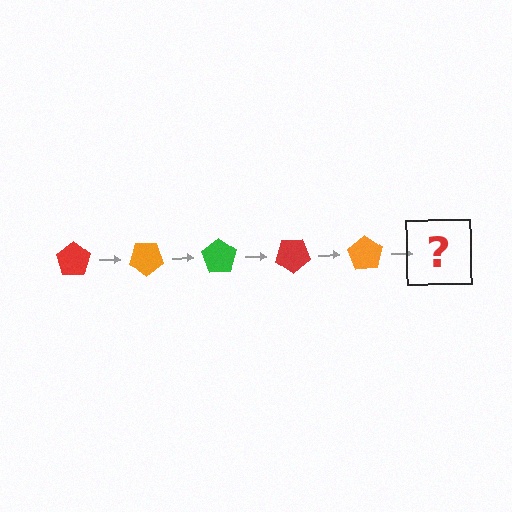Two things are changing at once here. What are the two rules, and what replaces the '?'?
The two rules are that it rotates 35 degrees each step and the color cycles through red, orange, and green. The '?' should be a green pentagon, rotated 175 degrees from the start.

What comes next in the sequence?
The next element should be a green pentagon, rotated 175 degrees from the start.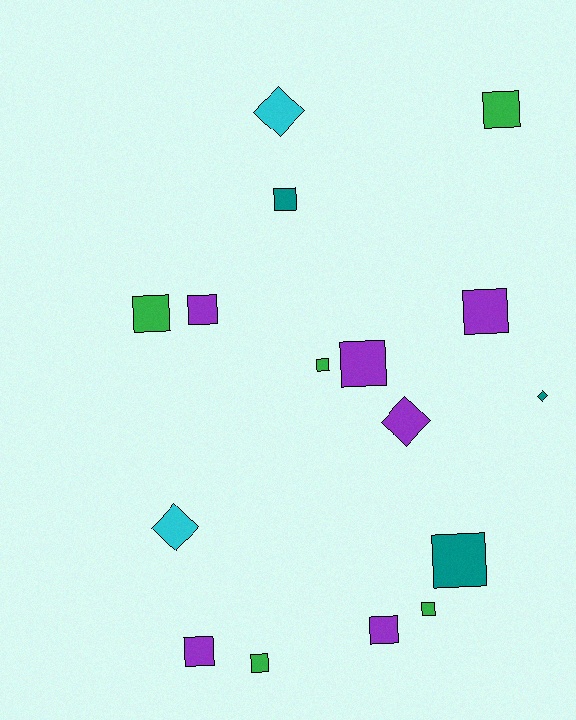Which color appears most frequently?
Purple, with 6 objects.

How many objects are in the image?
There are 16 objects.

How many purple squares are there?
There are 5 purple squares.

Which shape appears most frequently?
Square, with 12 objects.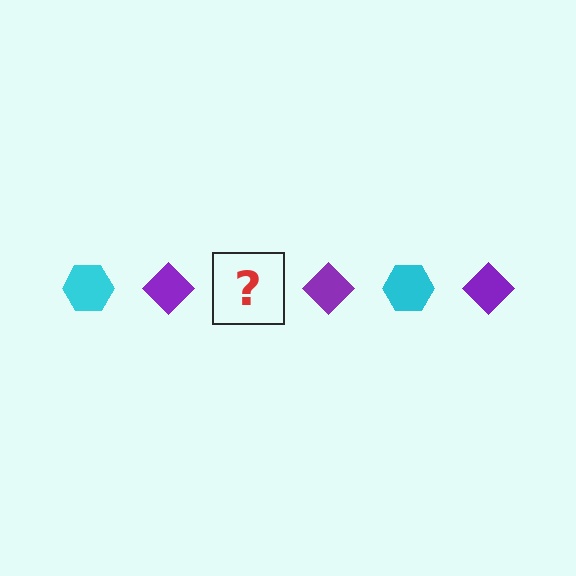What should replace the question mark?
The question mark should be replaced with a cyan hexagon.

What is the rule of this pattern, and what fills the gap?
The rule is that the pattern alternates between cyan hexagon and purple diamond. The gap should be filled with a cyan hexagon.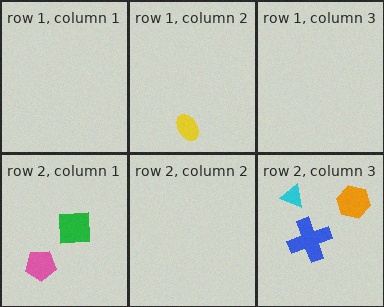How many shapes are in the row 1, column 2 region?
1.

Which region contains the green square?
The row 2, column 1 region.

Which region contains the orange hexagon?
The row 2, column 3 region.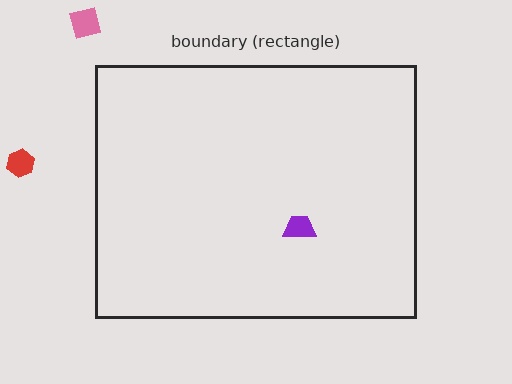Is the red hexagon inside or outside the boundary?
Outside.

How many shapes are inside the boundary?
1 inside, 2 outside.